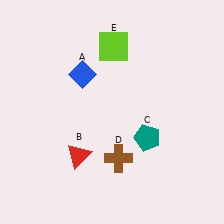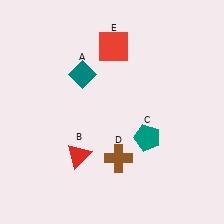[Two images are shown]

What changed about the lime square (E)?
In Image 1, E is lime. In Image 2, it changed to red.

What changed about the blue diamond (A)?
In Image 1, A is blue. In Image 2, it changed to teal.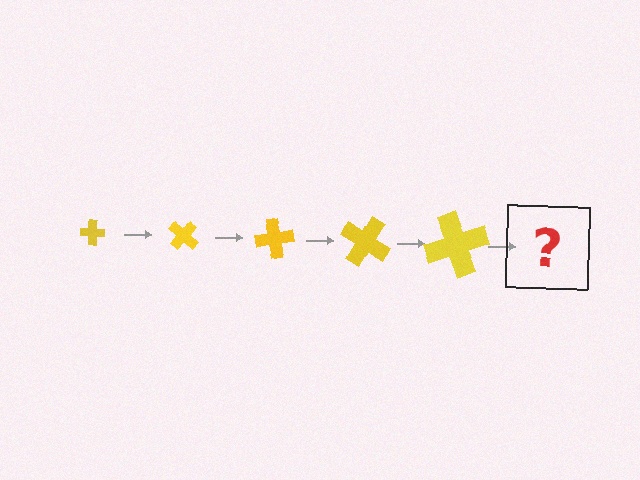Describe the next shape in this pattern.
It should be a cross, larger than the previous one and rotated 200 degrees from the start.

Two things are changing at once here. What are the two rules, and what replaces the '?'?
The two rules are that the cross grows larger each step and it rotates 40 degrees each step. The '?' should be a cross, larger than the previous one and rotated 200 degrees from the start.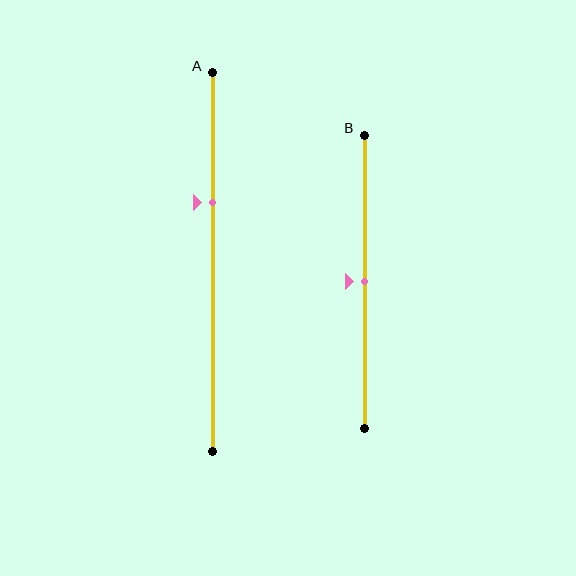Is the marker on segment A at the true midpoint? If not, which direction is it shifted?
No, the marker on segment A is shifted upward by about 16% of the segment length.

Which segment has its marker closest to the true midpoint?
Segment B has its marker closest to the true midpoint.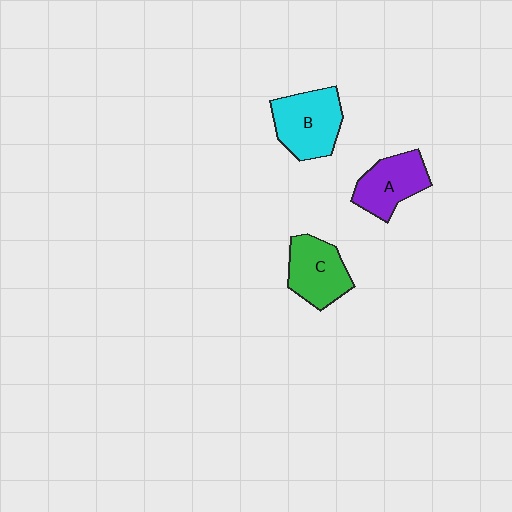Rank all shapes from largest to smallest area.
From largest to smallest: B (cyan), C (green), A (purple).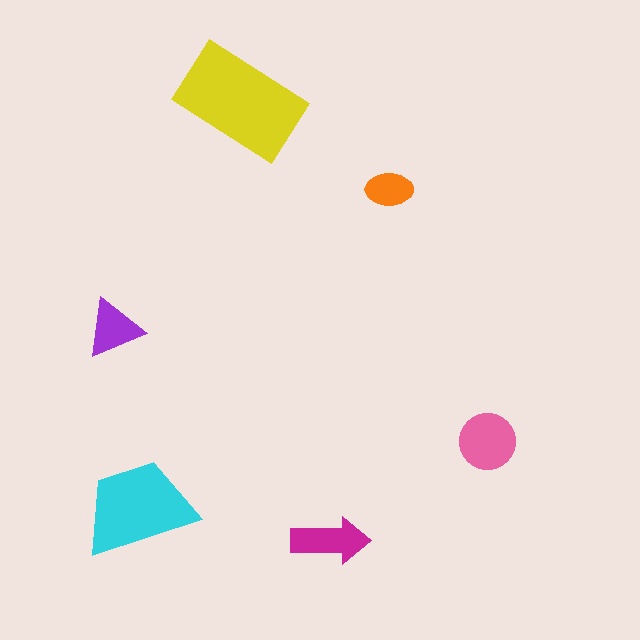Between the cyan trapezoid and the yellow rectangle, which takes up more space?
The yellow rectangle.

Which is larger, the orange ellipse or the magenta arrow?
The magenta arrow.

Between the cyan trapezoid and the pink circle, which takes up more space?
The cyan trapezoid.